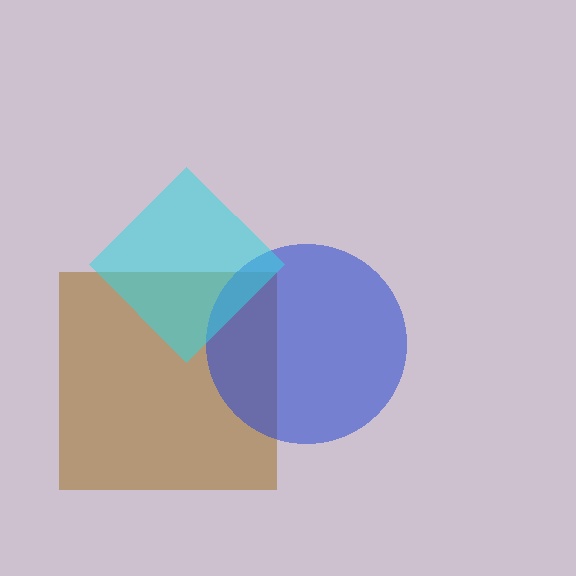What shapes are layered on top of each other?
The layered shapes are: a brown square, a blue circle, a cyan diamond.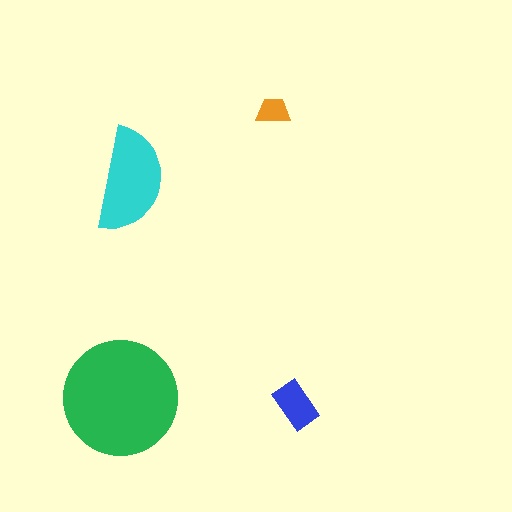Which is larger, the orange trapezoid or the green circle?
The green circle.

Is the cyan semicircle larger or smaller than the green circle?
Smaller.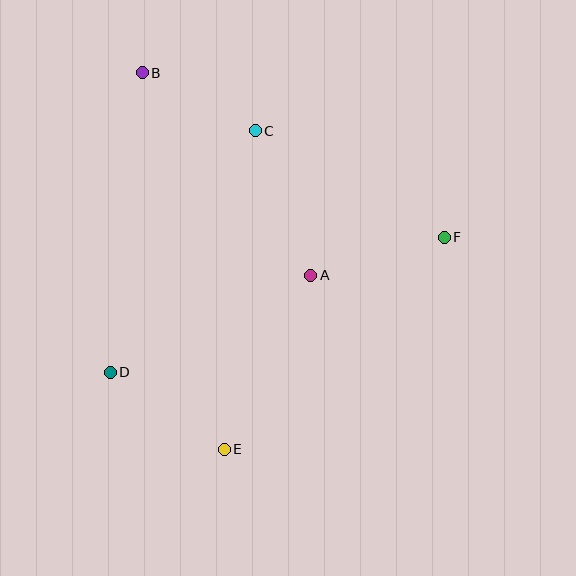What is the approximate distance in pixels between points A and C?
The distance between A and C is approximately 155 pixels.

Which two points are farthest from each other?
Points B and E are farthest from each other.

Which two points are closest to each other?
Points B and C are closest to each other.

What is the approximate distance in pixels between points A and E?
The distance between A and E is approximately 194 pixels.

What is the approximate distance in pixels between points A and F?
The distance between A and F is approximately 139 pixels.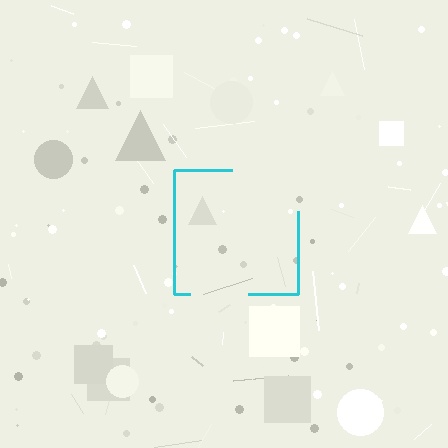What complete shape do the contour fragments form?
The contour fragments form a square.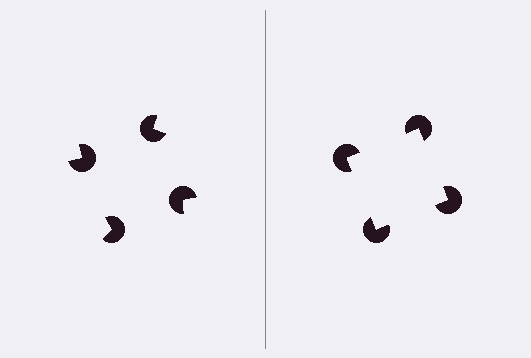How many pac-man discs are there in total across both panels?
8 — 4 on each side.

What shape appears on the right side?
An illusory square.